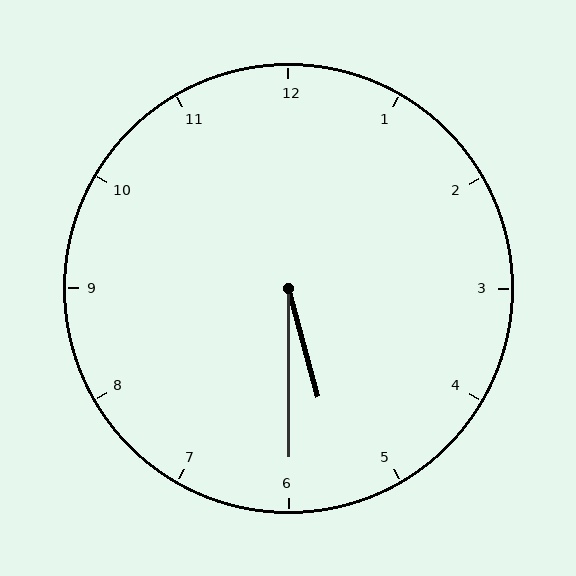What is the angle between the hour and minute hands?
Approximately 15 degrees.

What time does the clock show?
5:30.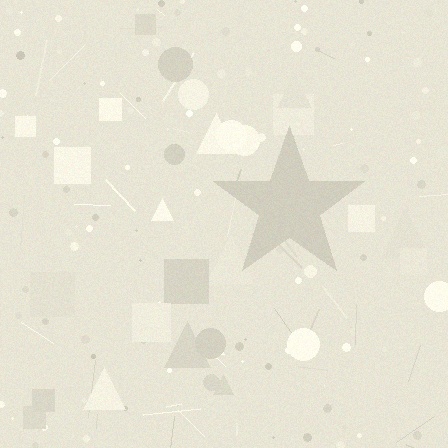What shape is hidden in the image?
A star is hidden in the image.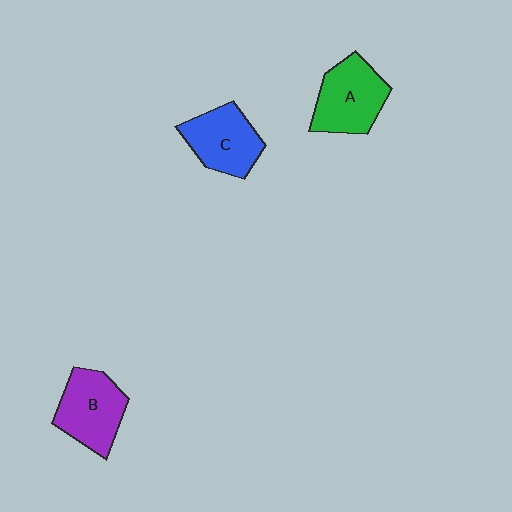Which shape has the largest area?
Shape A (green).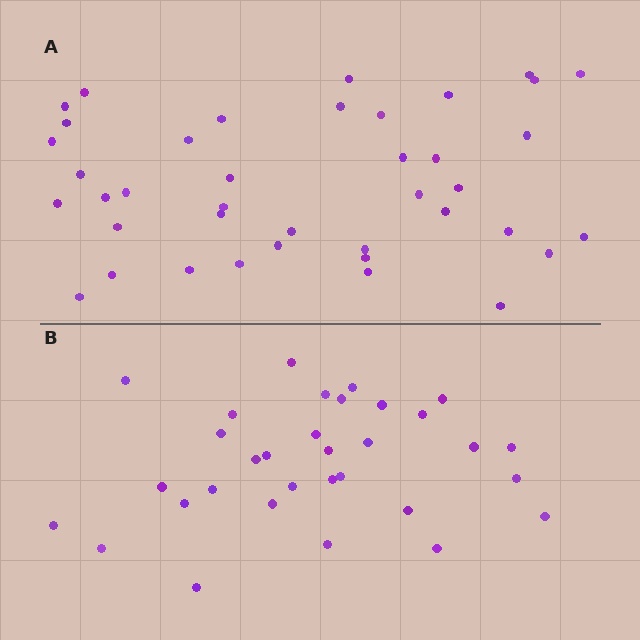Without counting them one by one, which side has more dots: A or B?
Region A (the top region) has more dots.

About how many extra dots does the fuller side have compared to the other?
Region A has roughly 8 or so more dots than region B.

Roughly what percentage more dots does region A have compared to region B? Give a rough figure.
About 25% more.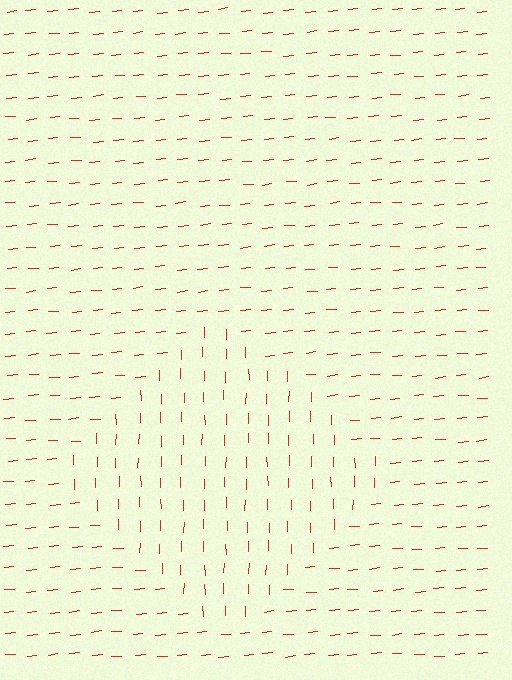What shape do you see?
I see a diamond.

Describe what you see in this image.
The image is filled with small red line segments. A diamond region in the image has lines oriented differently from the surrounding lines, creating a visible texture boundary.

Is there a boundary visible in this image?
Yes, there is a texture boundary formed by a change in line orientation.